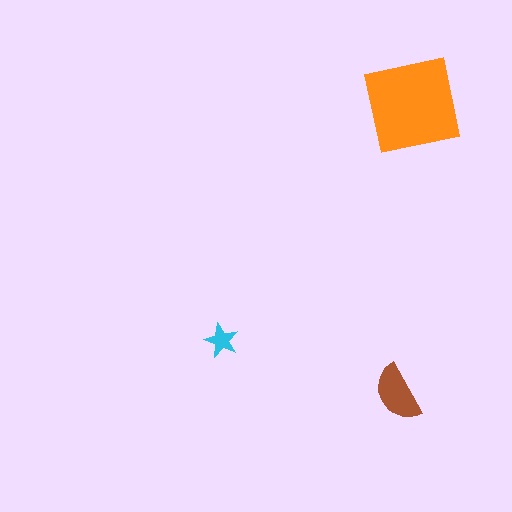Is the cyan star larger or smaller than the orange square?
Smaller.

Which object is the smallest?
The cyan star.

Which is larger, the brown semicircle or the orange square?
The orange square.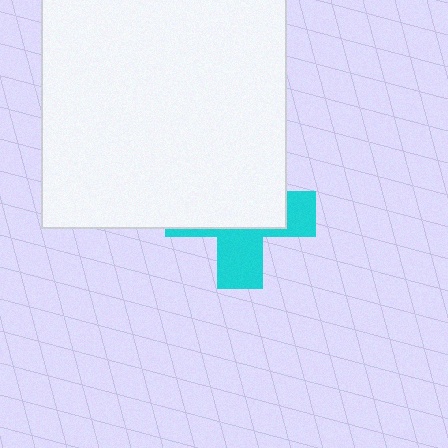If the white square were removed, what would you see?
You would see the complete cyan cross.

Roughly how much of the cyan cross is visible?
A small part of it is visible (roughly 40%).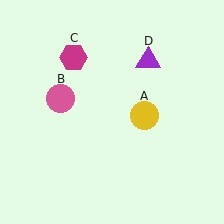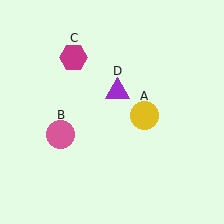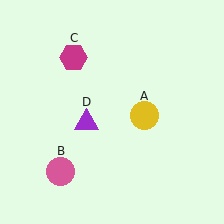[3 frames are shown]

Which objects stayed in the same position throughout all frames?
Yellow circle (object A) and magenta hexagon (object C) remained stationary.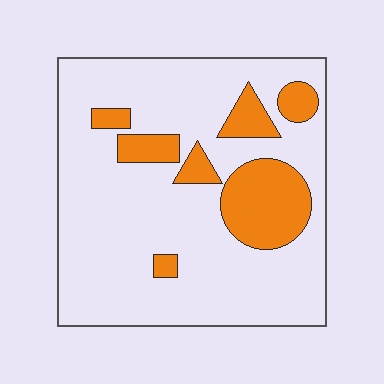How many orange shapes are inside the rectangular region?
7.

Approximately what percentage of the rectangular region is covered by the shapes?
Approximately 20%.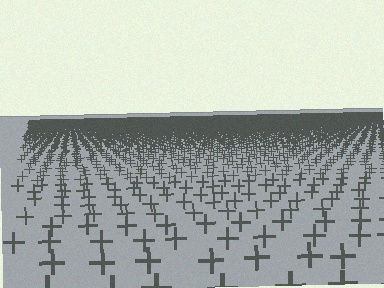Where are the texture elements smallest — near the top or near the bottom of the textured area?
Near the top.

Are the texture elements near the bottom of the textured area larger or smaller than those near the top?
Larger. Near the bottom, elements are closer to the viewer and appear at a bigger on-screen size.